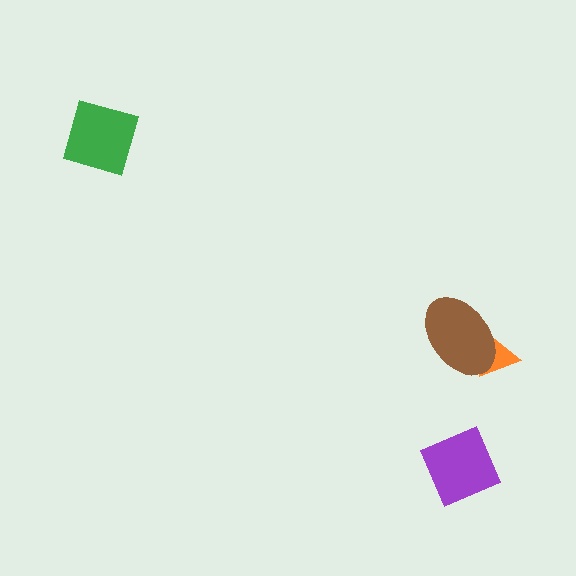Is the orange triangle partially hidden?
Yes, it is partially covered by another shape.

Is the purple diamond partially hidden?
No, no other shape covers it.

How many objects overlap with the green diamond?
0 objects overlap with the green diamond.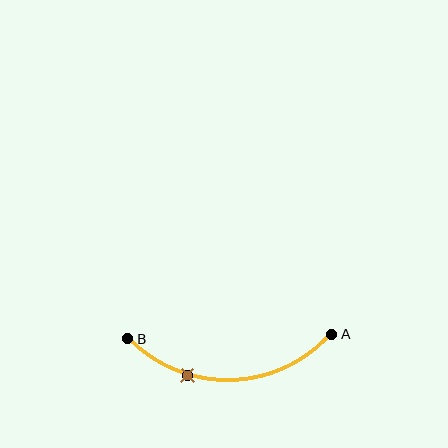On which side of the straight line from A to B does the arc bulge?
The arc bulges below the straight line connecting A and B.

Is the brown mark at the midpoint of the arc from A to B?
No. The brown mark lies on the arc but is closer to endpoint B. The arc midpoint would be at the point on the curve equidistant along the arc from both A and B.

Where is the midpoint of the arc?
The arc midpoint is the point on the curve farthest from the straight line joining A and B. It sits below that line.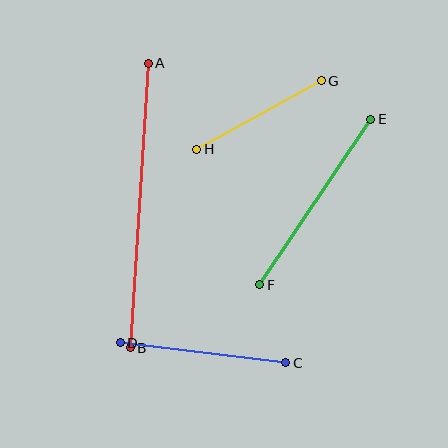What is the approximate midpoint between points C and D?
The midpoint is at approximately (203, 353) pixels.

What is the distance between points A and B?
The distance is approximately 285 pixels.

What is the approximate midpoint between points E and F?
The midpoint is at approximately (315, 202) pixels.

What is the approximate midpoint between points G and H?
The midpoint is at approximately (259, 115) pixels.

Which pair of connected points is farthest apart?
Points A and B are farthest apart.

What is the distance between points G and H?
The distance is approximately 143 pixels.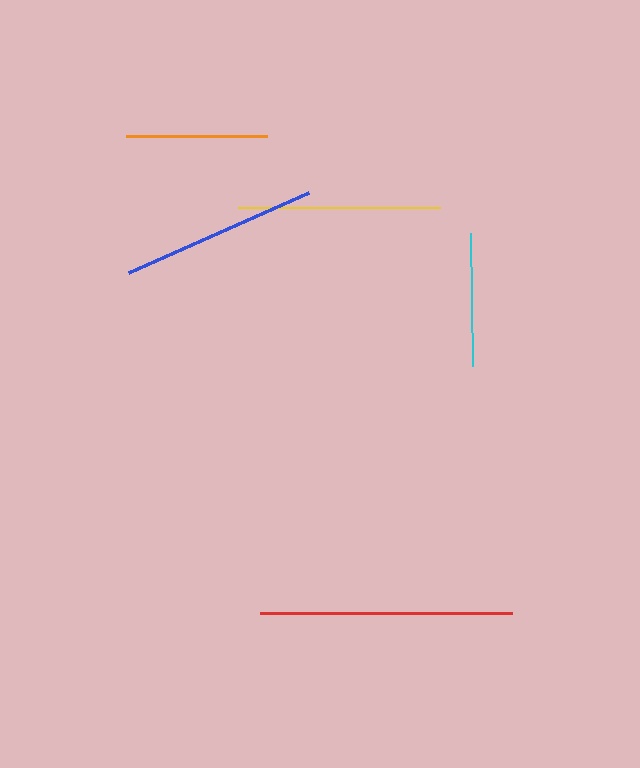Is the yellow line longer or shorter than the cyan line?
The yellow line is longer than the cyan line.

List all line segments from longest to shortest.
From longest to shortest: red, yellow, blue, orange, cyan.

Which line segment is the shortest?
The cyan line is the shortest at approximately 133 pixels.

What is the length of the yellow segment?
The yellow segment is approximately 202 pixels long.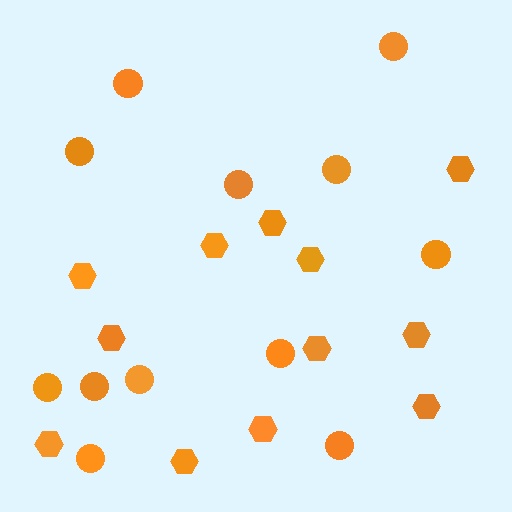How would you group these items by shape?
There are 2 groups: one group of circles (12) and one group of hexagons (12).